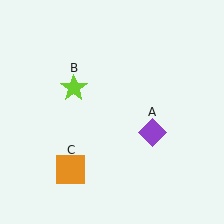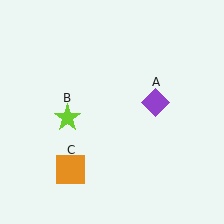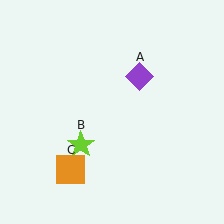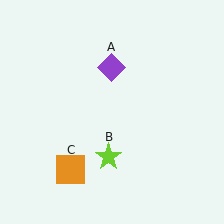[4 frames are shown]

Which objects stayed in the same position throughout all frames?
Orange square (object C) remained stationary.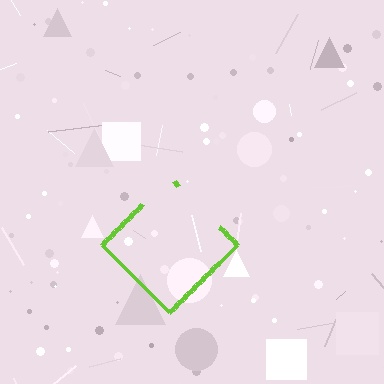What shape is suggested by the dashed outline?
The dashed outline suggests a diamond.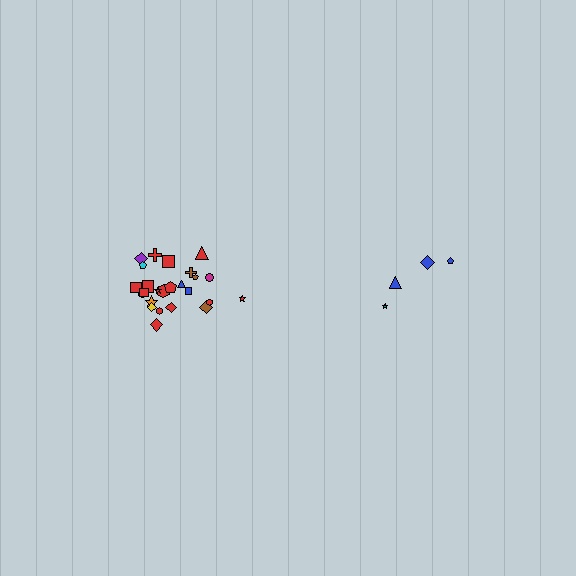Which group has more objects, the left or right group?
The left group.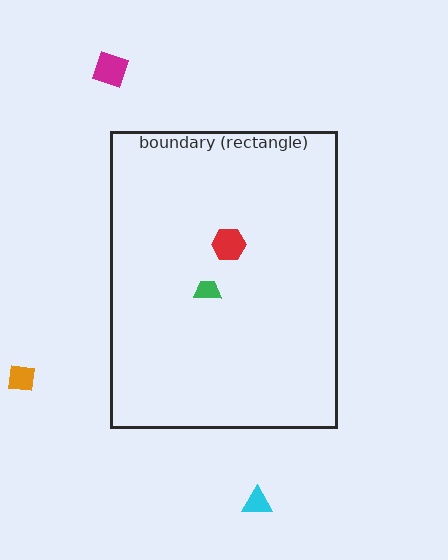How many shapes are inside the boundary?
2 inside, 3 outside.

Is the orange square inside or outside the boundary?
Outside.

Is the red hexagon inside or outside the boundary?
Inside.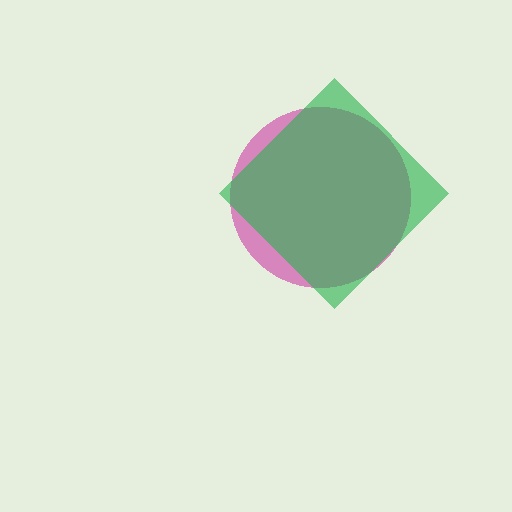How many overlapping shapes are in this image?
There are 2 overlapping shapes in the image.